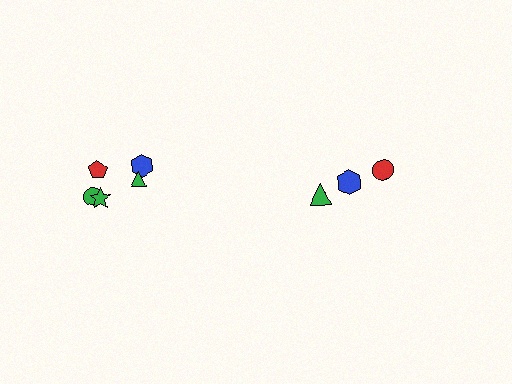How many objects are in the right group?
There are 3 objects.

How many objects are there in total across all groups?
There are 8 objects.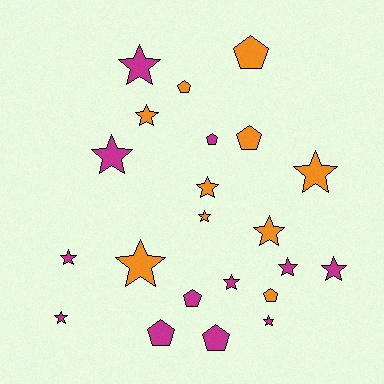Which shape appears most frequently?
Star, with 14 objects.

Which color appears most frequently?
Magenta, with 12 objects.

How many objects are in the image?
There are 22 objects.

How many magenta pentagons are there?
There are 4 magenta pentagons.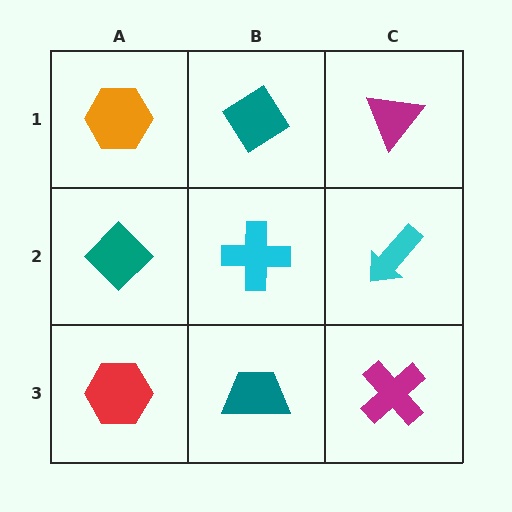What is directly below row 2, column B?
A teal trapezoid.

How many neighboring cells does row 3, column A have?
2.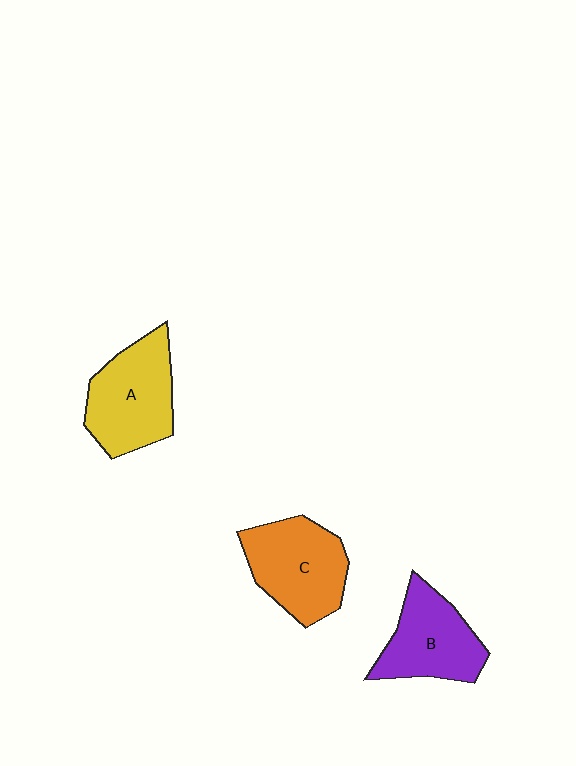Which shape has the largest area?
Shape A (yellow).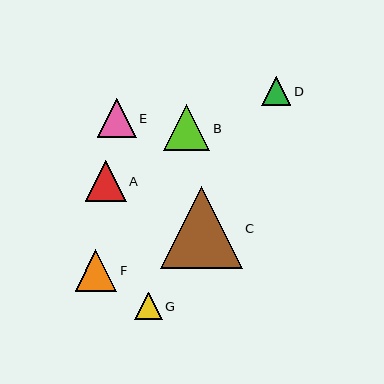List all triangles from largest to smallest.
From largest to smallest: C, B, F, A, E, D, G.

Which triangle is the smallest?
Triangle G is the smallest with a size of approximately 27 pixels.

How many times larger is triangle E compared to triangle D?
Triangle E is approximately 1.3 times the size of triangle D.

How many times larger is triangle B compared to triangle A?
Triangle B is approximately 1.1 times the size of triangle A.